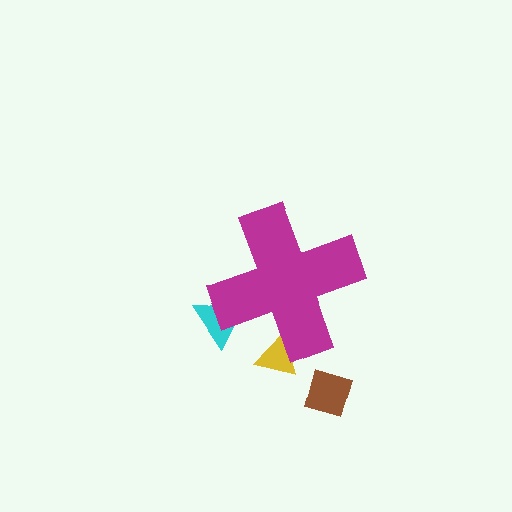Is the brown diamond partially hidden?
No, the brown diamond is fully visible.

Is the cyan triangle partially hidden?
Yes, the cyan triangle is partially hidden behind the magenta cross.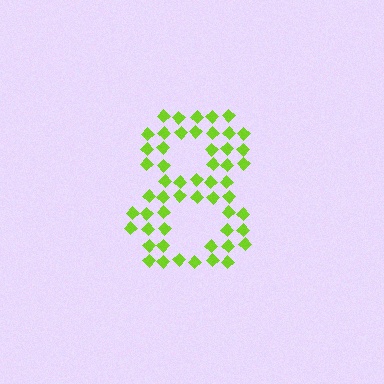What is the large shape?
The large shape is the digit 8.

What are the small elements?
The small elements are diamonds.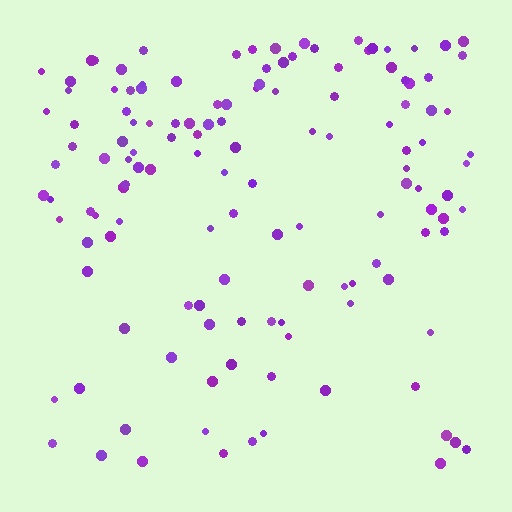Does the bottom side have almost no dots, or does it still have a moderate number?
Still a moderate number, just noticeably fewer than the top.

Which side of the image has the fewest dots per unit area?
The bottom.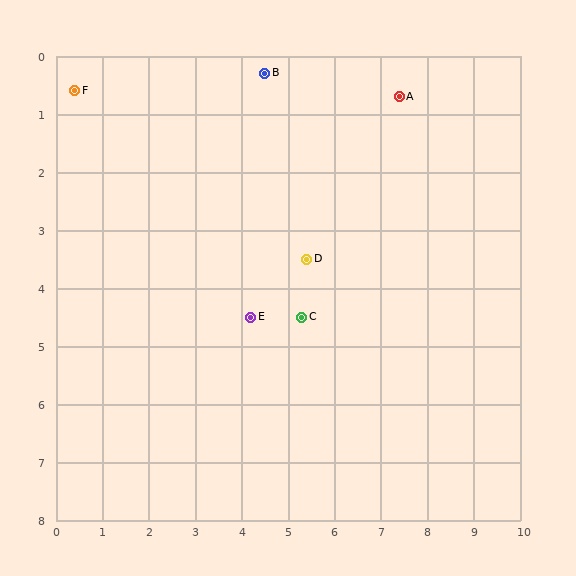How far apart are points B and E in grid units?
Points B and E are about 4.2 grid units apart.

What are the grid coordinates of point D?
Point D is at approximately (5.4, 3.5).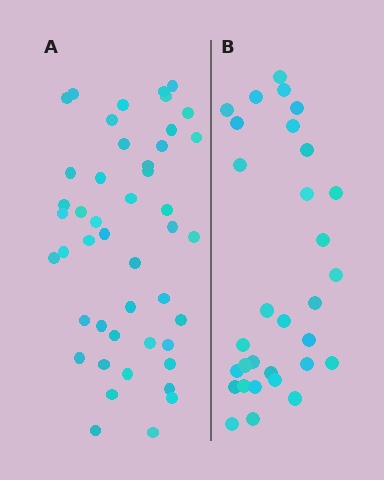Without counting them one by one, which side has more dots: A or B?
Region A (the left region) has more dots.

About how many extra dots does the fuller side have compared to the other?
Region A has approximately 15 more dots than region B.